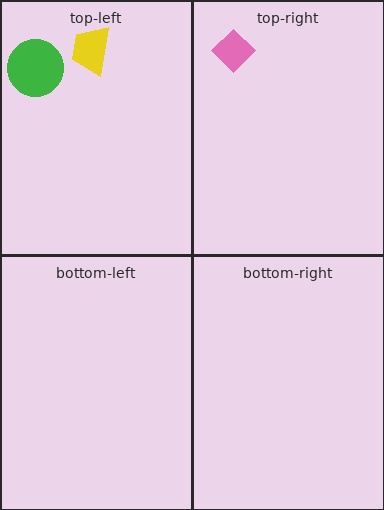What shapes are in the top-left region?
The yellow trapezoid, the green circle.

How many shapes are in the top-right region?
1.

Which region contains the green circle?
The top-left region.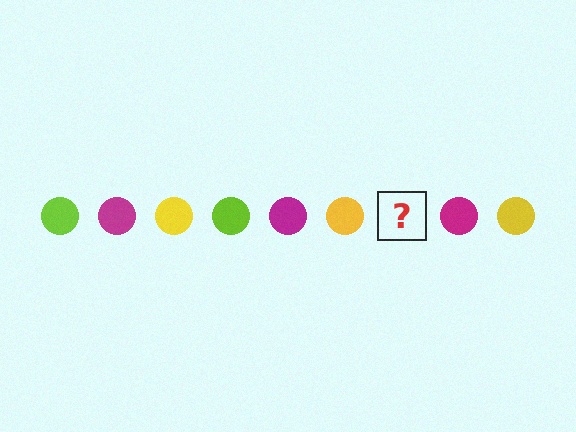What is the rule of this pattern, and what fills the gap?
The rule is that the pattern cycles through lime, magenta, yellow circles. The gap should be filled with a lime circle.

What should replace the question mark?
The question mark should be replaced with a lime circle.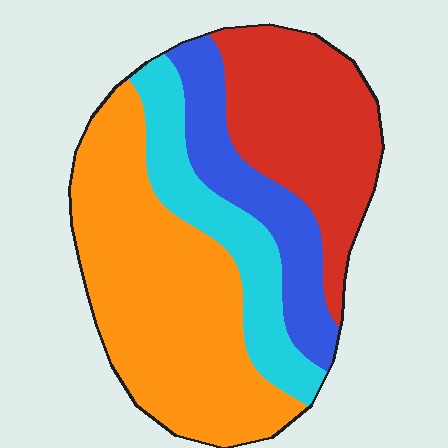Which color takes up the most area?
Orange, at roughly 40%.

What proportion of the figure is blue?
Blue takes up about one sixth (1/6) of the figure.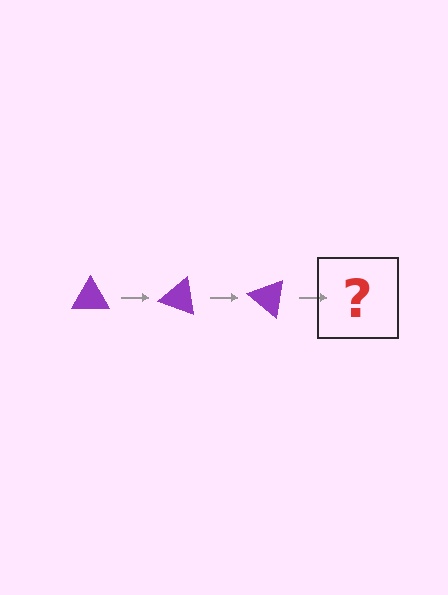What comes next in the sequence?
The next element should be a purple triangle rotated 60 degrees.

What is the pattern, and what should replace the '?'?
The pattern is that the triangle rotates 20 degrees each step. The '?' should be a purple triangle rotated 60 degrees.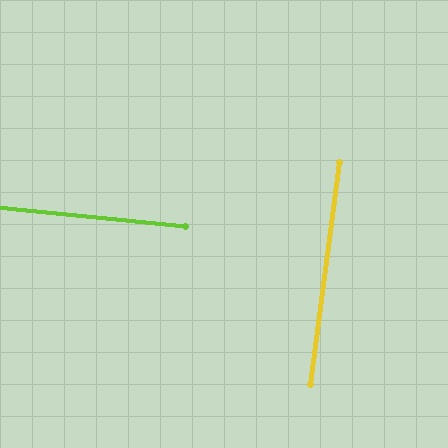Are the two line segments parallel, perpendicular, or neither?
Perpendicular — they meet at approximately 88°.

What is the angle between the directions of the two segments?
Approximately 88 degrees.